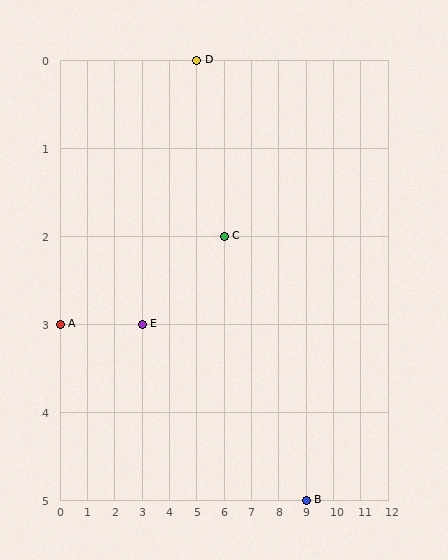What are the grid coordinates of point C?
Point C is at grid coordinates (6, 2).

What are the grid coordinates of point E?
Point E is at grid coordinates (3, 3).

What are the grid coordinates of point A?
Point A is at grid coordinates (0, 3).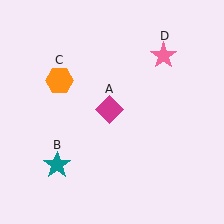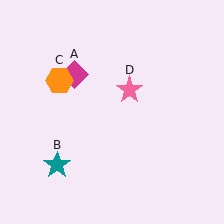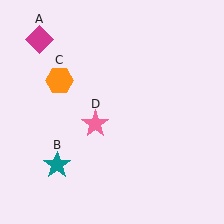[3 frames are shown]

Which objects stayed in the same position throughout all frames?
Teal star (object B) and orange hexagon (object C) remained stationary.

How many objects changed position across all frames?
2 objects changed position: magenta diamond (object A), pink star (object D).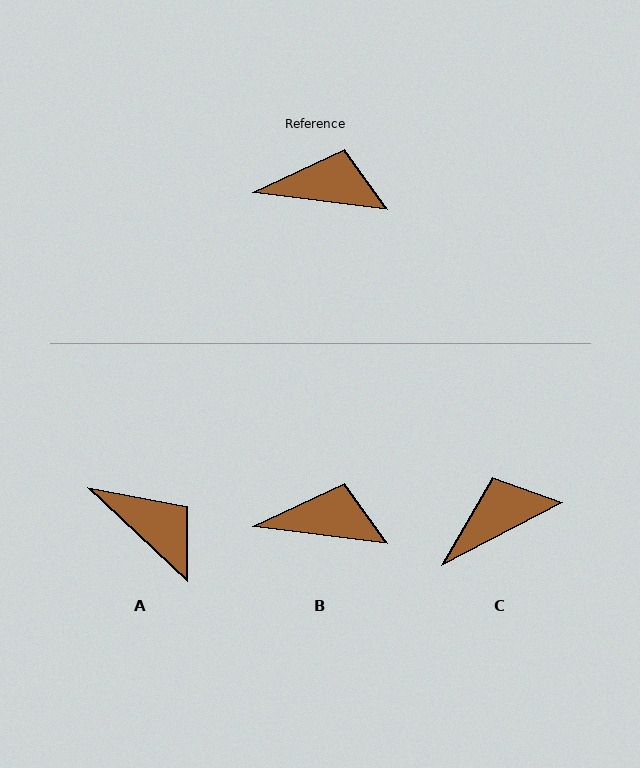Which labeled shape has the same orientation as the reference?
B.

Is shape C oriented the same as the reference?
No, it is off by about 35 degrees.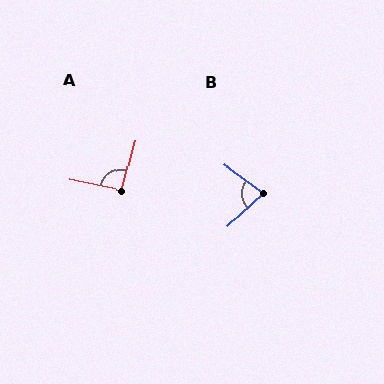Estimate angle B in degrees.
Approximately 79 degrees.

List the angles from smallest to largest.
B (79°), A (94°).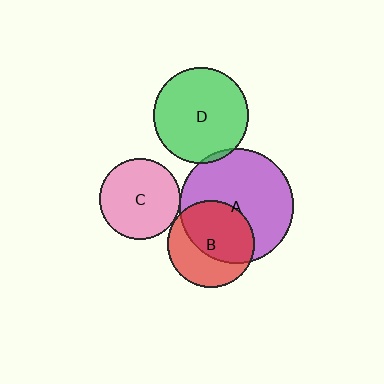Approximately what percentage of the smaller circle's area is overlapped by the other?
Approximately 5%.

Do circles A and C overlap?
Yes.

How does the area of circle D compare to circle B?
Approximately 1.2 times.